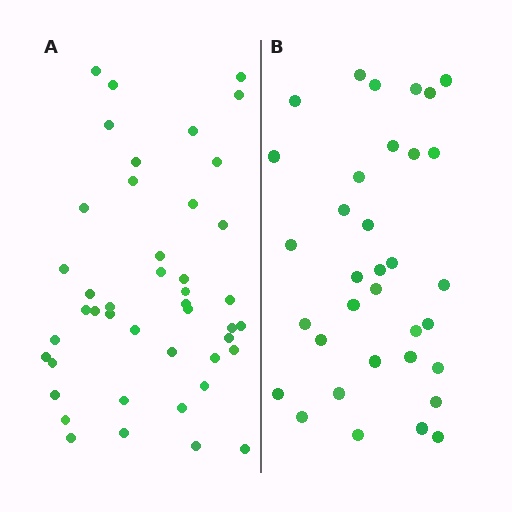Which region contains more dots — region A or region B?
Region A (the left region) has more dots.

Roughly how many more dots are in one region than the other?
Region A has roughly 10 or so more dots than region B.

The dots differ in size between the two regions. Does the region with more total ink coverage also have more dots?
No. Region B has more total ink coverage because its dots are larger, but region A actually contains more individual dots. Total area can be misleading — the number of items is what matters here.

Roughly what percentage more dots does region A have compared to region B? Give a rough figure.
About 30% more.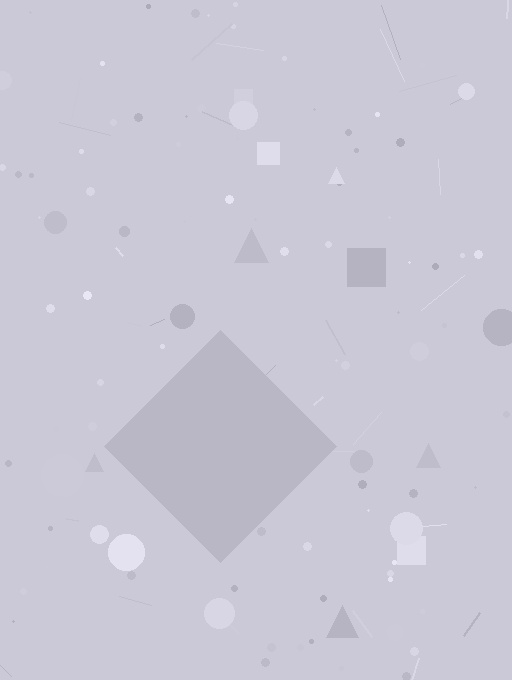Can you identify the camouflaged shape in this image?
The camouflaged shape is a diamond.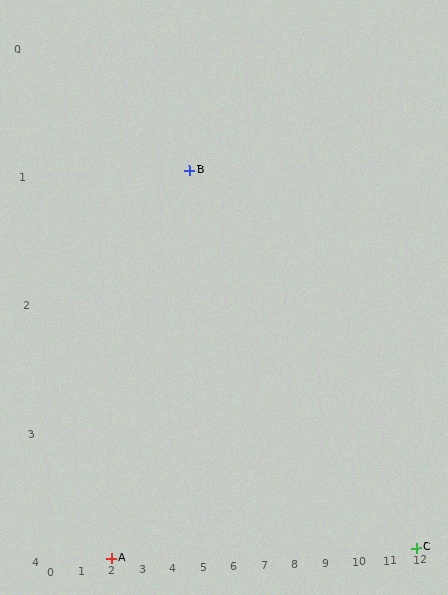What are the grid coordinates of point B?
Point B is at grid coordinates (5, 1).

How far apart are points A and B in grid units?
Points A and B are 3 columns and 3 rows apart (about 4.2 grid units diagonally).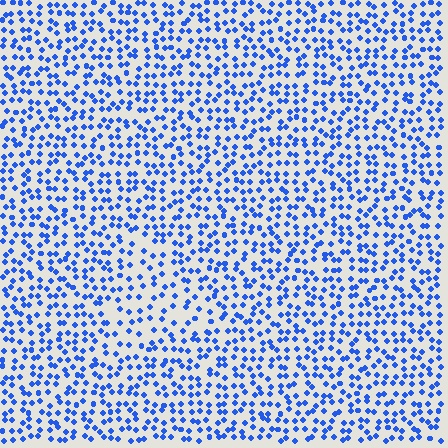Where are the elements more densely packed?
The elements are more densely packed outside the triangle boundary.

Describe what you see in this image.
The image contains small blue elements arranged at two different densities. A triangle-shaped region is visible where the elements are less densely packed than the surrounding area.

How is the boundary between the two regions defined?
The boundary is defined by a change in element density (approximately 1.6x ratio). All elements are the same color, size, and shape.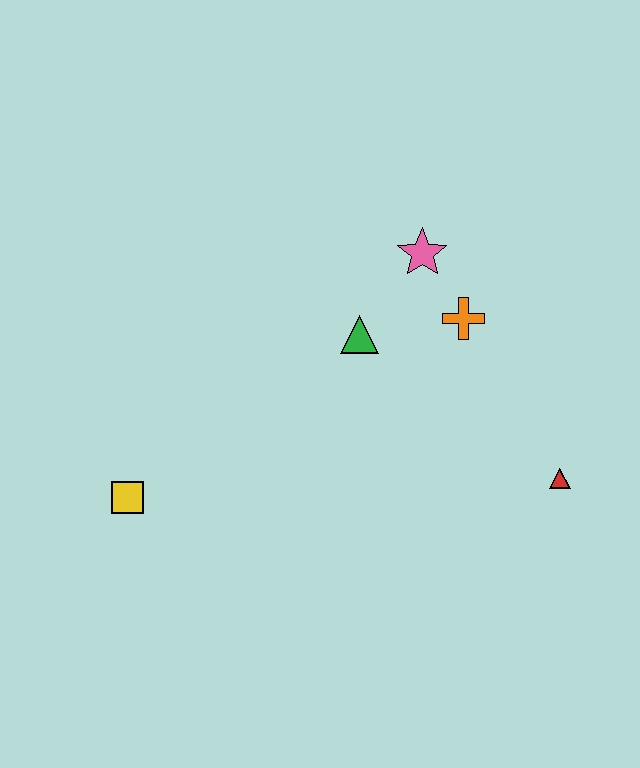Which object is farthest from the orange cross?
The yellow square is farthest from the orange cross.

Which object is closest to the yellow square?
The green triangle is closest to the yellow square.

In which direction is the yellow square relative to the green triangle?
The yellow square is to the left of the green triangle.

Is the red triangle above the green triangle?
No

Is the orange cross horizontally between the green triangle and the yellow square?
No